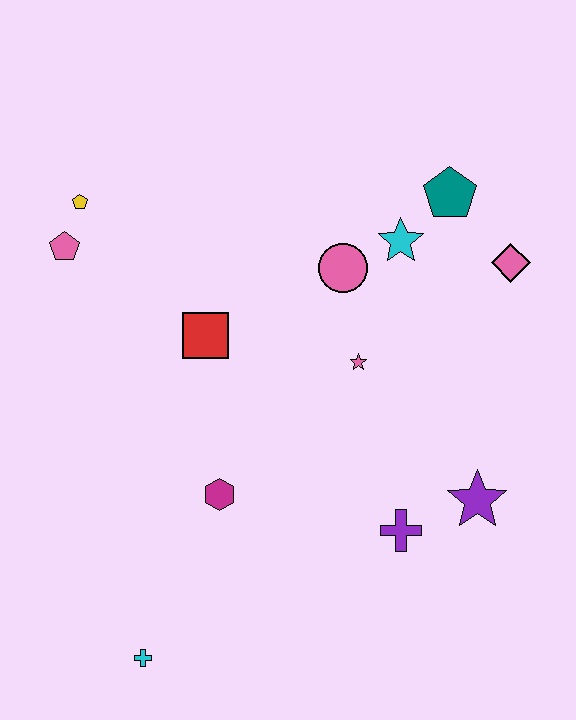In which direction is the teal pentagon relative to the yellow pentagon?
The teal pentagon is to the right of the yellow pentagon.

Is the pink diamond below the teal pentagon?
Yes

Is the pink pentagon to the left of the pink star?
Yes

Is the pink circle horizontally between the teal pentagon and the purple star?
No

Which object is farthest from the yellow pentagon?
The purple star is farthest from the yellow pentagon.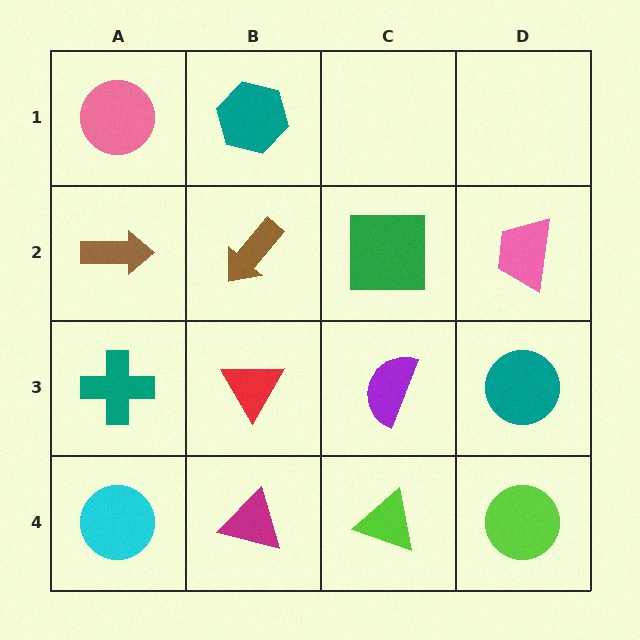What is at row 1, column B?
A teal hexagon.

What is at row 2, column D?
A pink trapezoid.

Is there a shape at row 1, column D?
No, that cell is empty.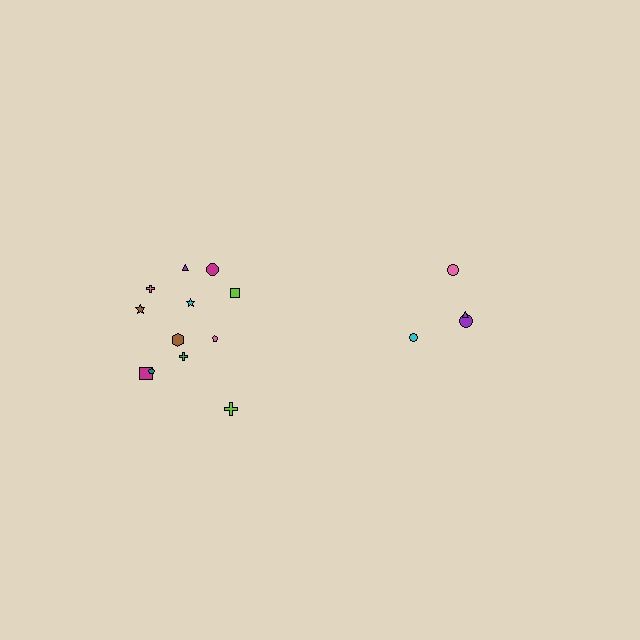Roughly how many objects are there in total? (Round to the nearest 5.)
Roughly 15 objects in total.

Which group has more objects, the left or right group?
The left group.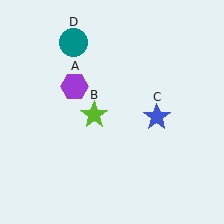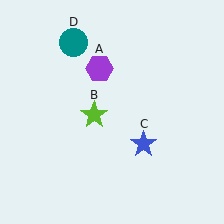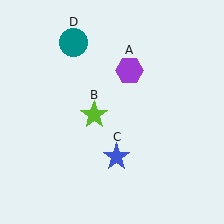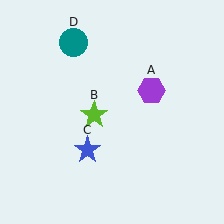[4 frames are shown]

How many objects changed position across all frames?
2 objects changed position: purple hexagon (object A), blue star (object C).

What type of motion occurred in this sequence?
The purple hexagon (object A), blue star (object C) rotated clockwise around the center of the scene.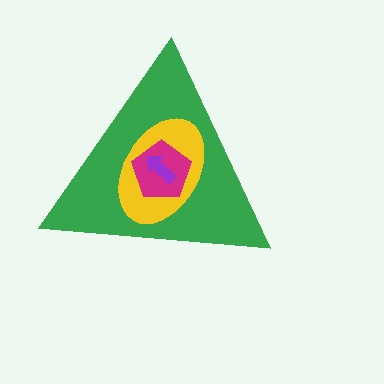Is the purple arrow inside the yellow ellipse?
Yes.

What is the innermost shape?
The purple arrow.